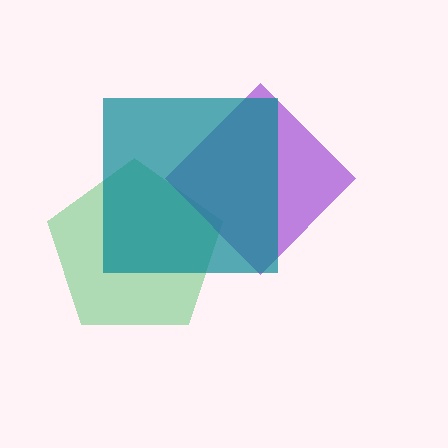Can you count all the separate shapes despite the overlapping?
Yes, there are 3 separate shapes.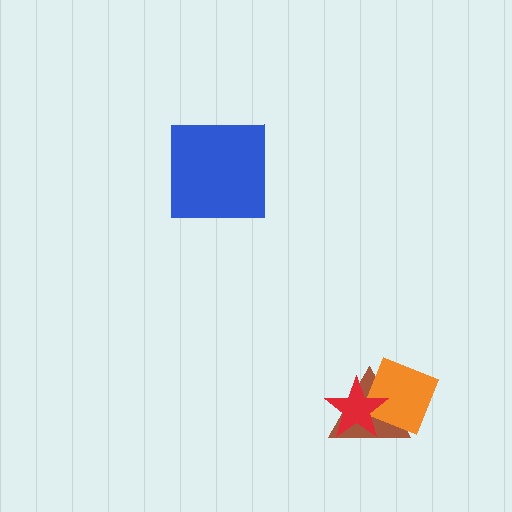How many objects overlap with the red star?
2 objects overlap with the red star.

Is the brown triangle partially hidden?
Yes, it is partially covered by another shape.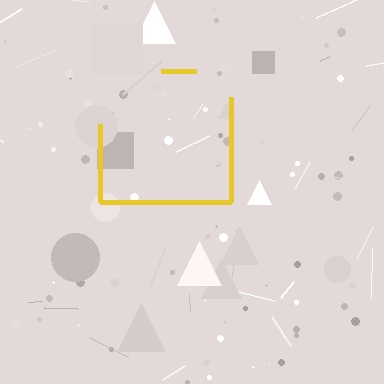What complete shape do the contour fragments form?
The contour fragments form a square.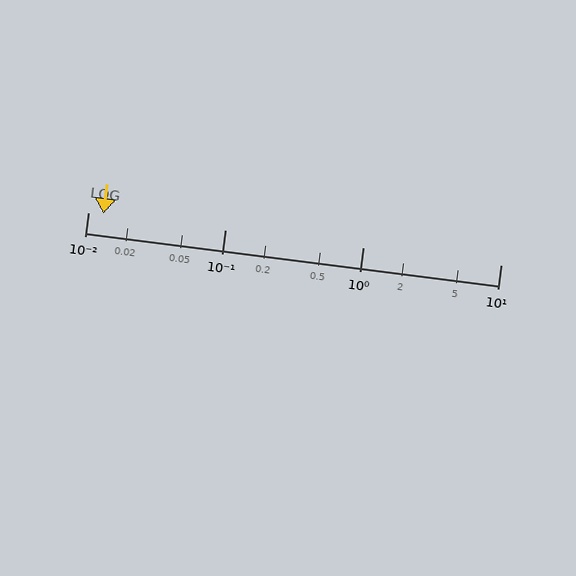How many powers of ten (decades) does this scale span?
The scale spans 3 decades, from 0.01 to 10.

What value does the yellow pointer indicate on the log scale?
The pointer indicates approximately 0.013.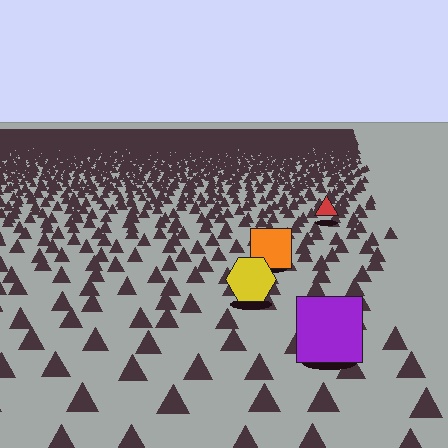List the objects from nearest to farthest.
From nearest to farthest: the purple square, the yellow hexagon, the orange square, the red triangle.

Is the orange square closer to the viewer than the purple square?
No. The purple square is closer — you can tell from the texture gradient: the ground texture is coarser near it.